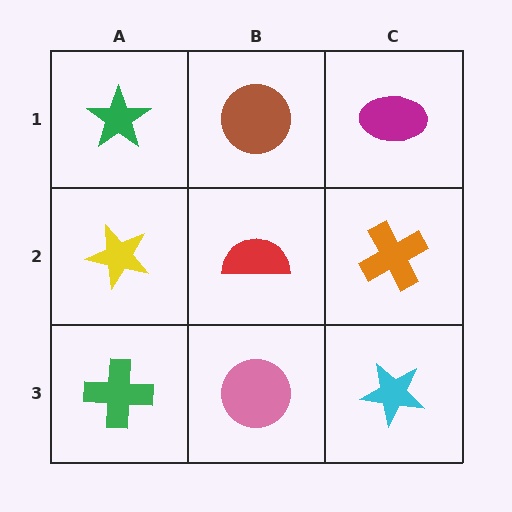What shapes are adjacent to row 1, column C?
An orange cross (row 2, column C), a brown circle (row 1, column B).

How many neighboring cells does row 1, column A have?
2.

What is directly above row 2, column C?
A magenta ellipse.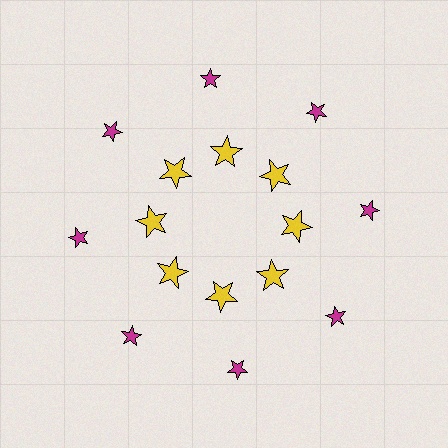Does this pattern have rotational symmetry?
Yes, this pattern has 8-fold rotational symmetry. It looks the same after rotating 45 degrees around the center.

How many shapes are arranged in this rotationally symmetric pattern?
There are 16 shapes, arranged in 8 groups of 2.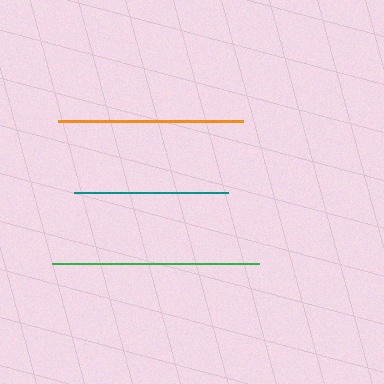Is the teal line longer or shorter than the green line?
The green line is longer than the teal line.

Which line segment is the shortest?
The teal line is the shortest at approximately 154 pixels.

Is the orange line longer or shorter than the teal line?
The orange line is longer than the teal line.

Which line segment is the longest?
The green line is the longest at approximately 207 pixels.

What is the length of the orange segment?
The orange segment is approximately 184 pixels long.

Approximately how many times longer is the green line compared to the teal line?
The green line is approximately 1.3 times the length of the teal line.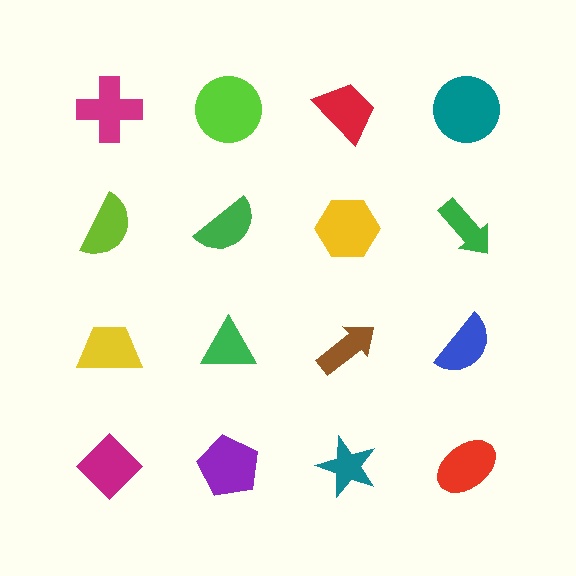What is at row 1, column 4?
A teal circle.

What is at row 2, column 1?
A lime semicircle.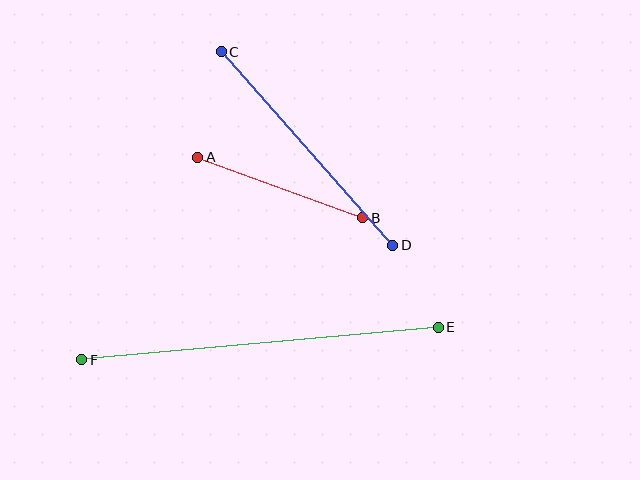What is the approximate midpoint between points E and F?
The midpoint is at approximately (260, 344) pixels.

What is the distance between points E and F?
The distance is approximately 358 pixels.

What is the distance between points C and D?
The distance is approximately 259 pixels.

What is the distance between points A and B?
The distance is approximately 176 pixels.